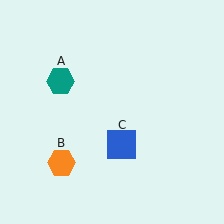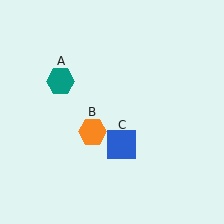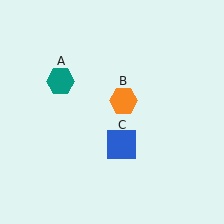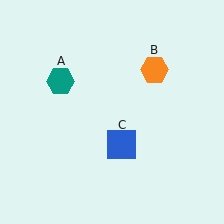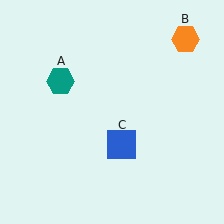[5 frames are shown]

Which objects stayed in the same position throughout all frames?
Teal hexagon (object A) and blue square (object C) remained stationary.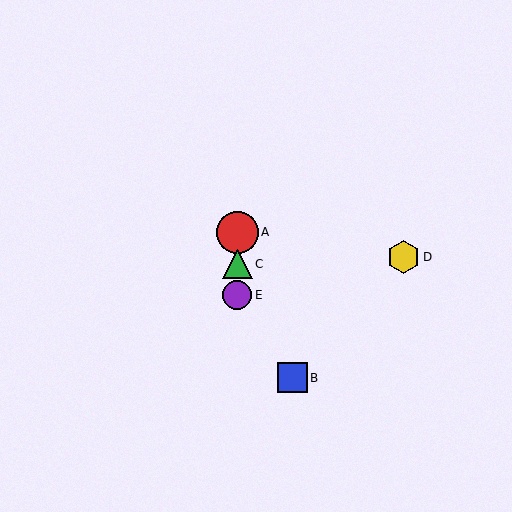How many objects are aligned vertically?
3 objects (A, C, E) are aligned vertically.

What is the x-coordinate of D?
Object D is at x≈404.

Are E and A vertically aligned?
Yes, both are at x≈237.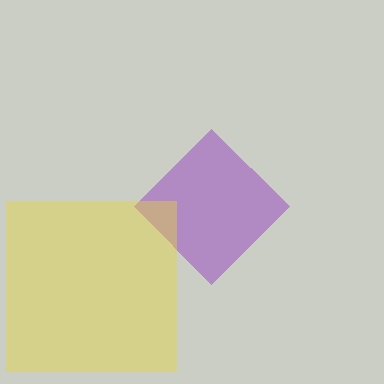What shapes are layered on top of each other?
The layered shapes are: a purple diamond, a yellow square.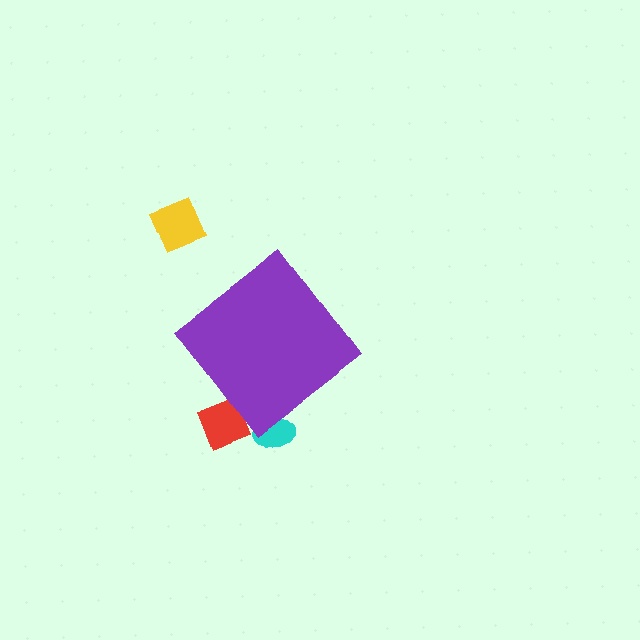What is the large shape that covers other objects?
A purple diamond.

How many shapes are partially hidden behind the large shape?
2 shapes are partially hidden.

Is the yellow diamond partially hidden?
No, the yellow diamond is fully visible.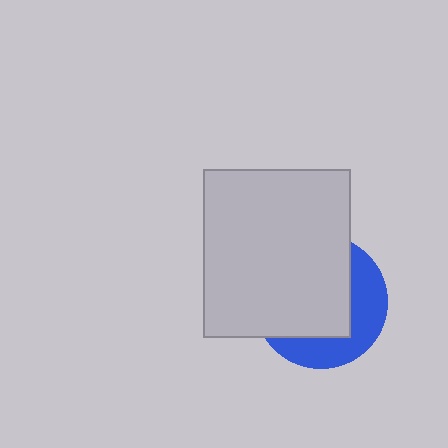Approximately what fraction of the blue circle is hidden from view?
Roughly 63% of the blue circle is hidden behind the light gray rectangle.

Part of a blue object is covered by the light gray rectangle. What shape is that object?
It is a circle.